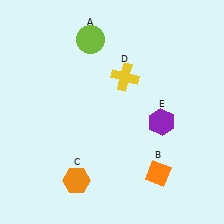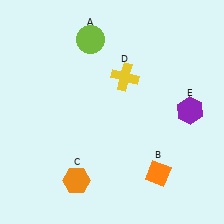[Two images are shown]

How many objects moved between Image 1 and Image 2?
1 object moved between the two images.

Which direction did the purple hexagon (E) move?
The purple hexagon (E) moved right.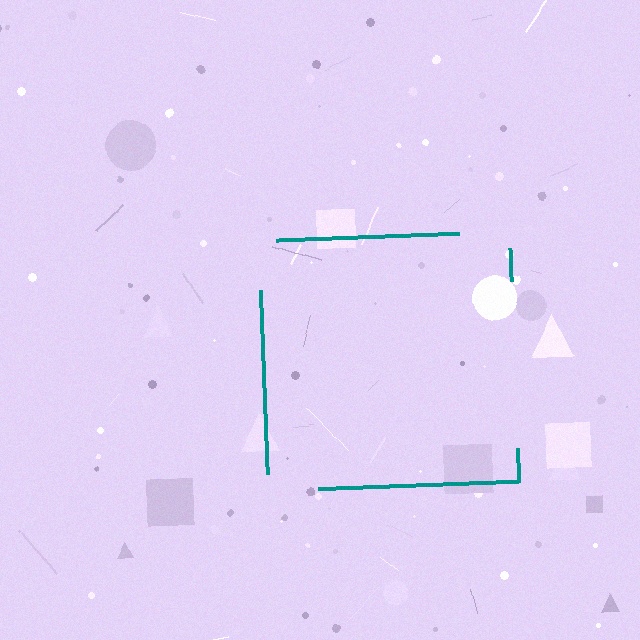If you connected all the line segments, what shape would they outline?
They would outline a square.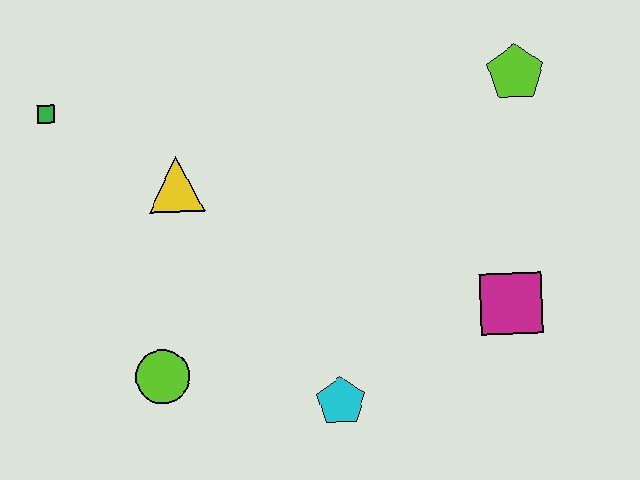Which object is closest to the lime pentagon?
The magenta square is closest to the lime pentagon.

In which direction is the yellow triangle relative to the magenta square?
The yellow triangle is to the left of the magenta square.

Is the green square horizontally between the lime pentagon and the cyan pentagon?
No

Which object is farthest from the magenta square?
The green square is farthest from the magenta square.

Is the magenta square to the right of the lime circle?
Yes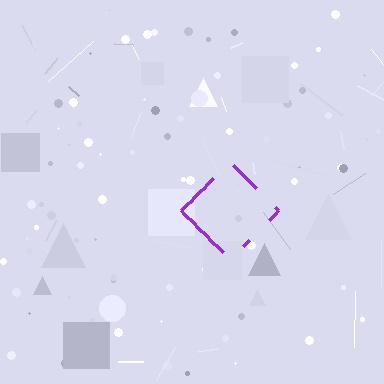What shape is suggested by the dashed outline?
The dashed outline suggests a diamond.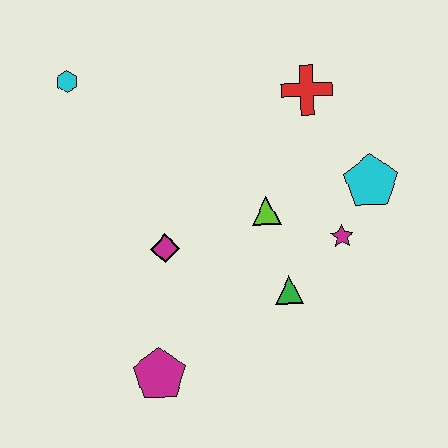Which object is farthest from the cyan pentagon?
The cyan hexagon is farthest from the cyan pentagon.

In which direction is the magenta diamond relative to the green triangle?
The magenta diamond is to the left of the green triangle.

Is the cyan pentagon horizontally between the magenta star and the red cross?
No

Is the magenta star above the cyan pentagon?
No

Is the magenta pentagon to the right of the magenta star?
No